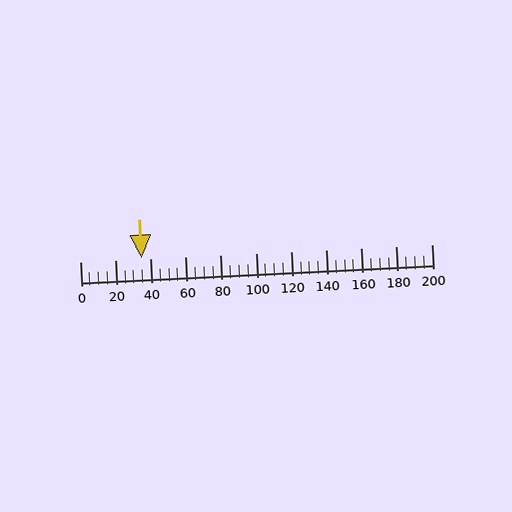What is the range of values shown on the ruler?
The ruler shows values from 0 to 200.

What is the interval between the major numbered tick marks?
The major tick marks are spaced 20 units apart.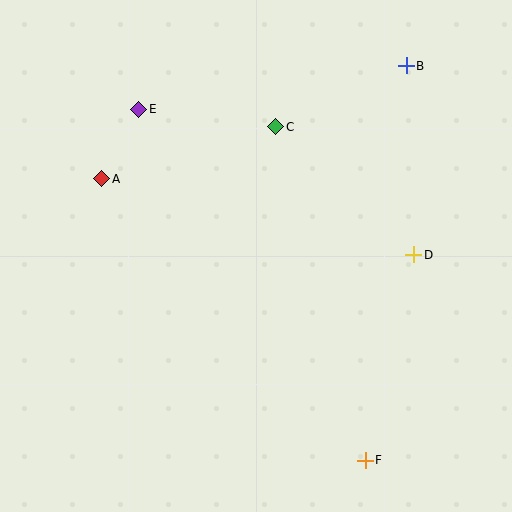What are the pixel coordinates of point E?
Point E is at (139, 109).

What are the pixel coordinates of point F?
Point F is at (365, 460).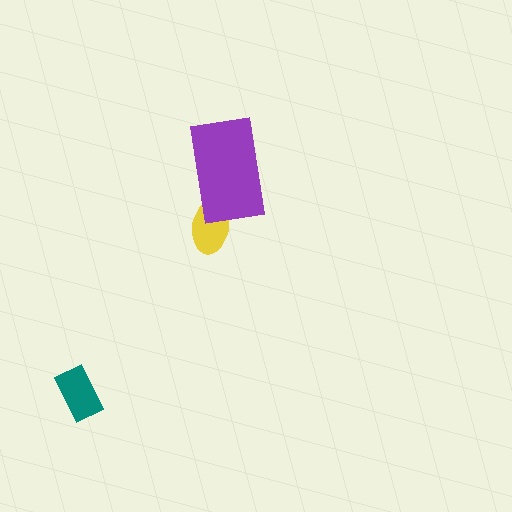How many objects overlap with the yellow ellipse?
1 object overlaps with the yellow ellipse.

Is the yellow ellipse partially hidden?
Yes, it is partially covered by another shape.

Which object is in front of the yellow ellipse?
The purple rectangle is in front of the yellow ellipse.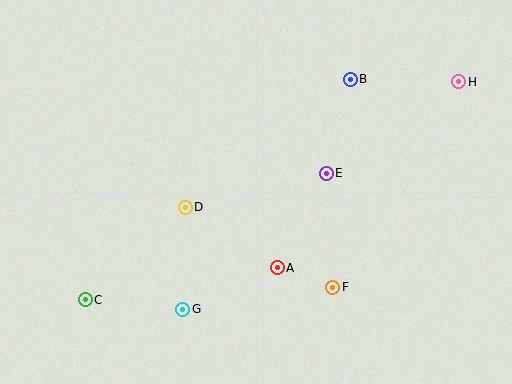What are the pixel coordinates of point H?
Point H is at (459, 82).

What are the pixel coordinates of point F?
Point F is at (333, 287).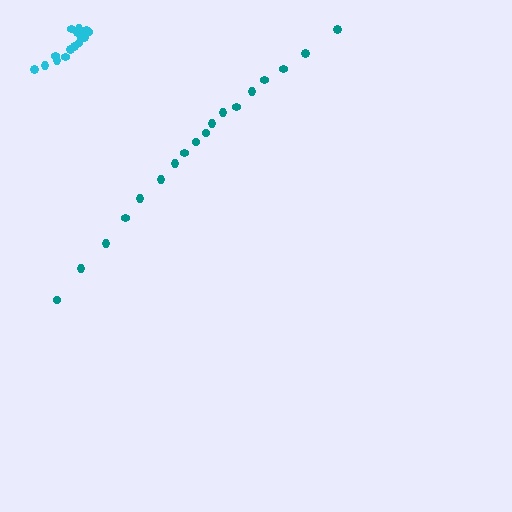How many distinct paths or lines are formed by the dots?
There are 2 distinct paths.